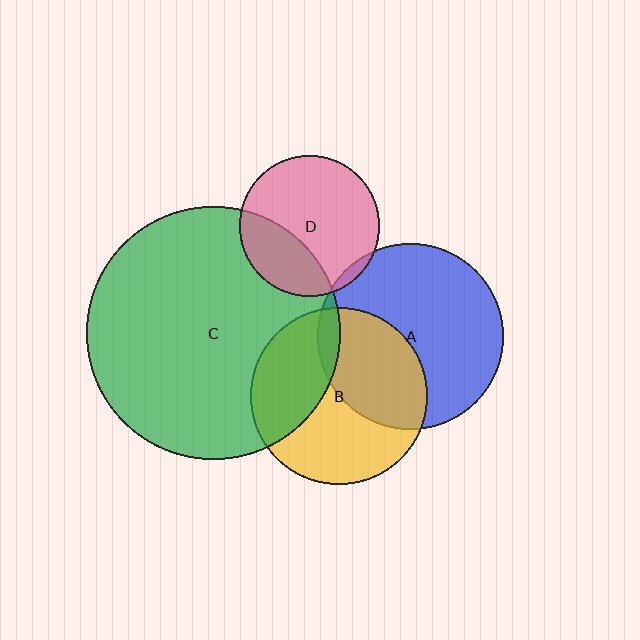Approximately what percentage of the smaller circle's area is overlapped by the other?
Approximately 5%.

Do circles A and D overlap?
Yes.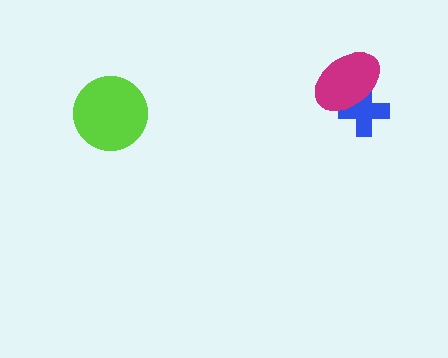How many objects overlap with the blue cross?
1 object overlaps with the blue cross.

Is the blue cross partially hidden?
Yes, it is partially covered by another shape.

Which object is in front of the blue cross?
The magenta ellipse is in front of the blue cross.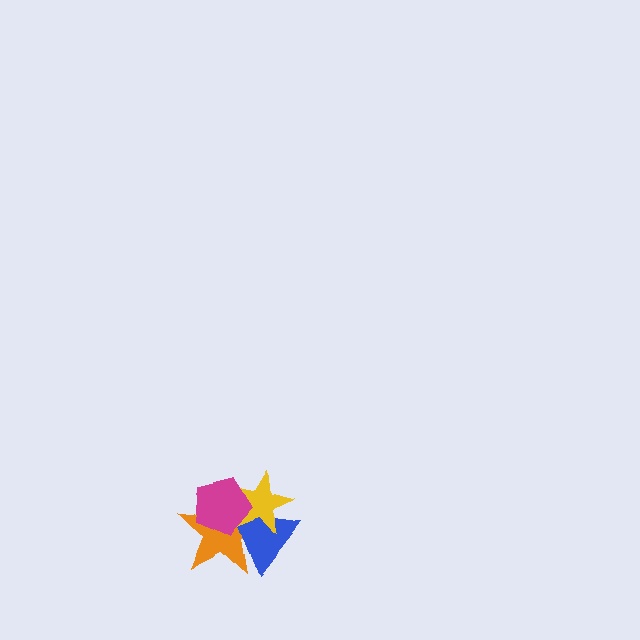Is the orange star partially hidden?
Yes, it is partially covered by another shape.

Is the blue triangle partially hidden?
Yes, it is partially covered by another shape.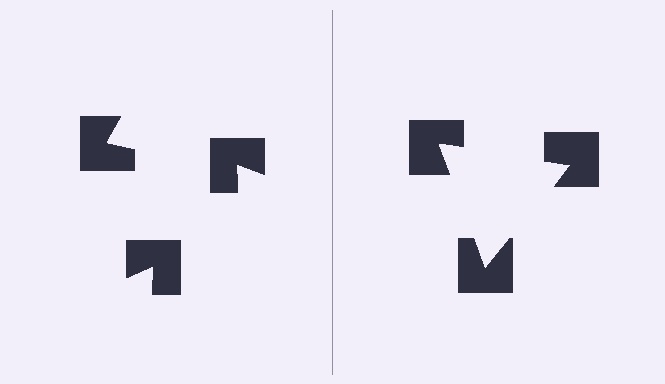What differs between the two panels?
The notched squares are positioned identically on both sides; only the wedge orientations differ. On the right they align to a triangle; on the left they are misaligned.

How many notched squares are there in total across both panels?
6 — 3 on each side.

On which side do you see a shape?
An illusory triangle appears on the right side. On the left side the wedge cuts are rotated, so no coherent shape forms.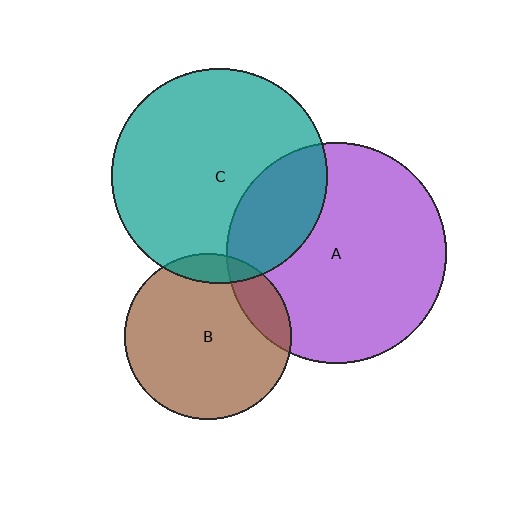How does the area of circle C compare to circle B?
Approximately 1.7 times.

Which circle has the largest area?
Circle A (purple).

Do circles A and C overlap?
Yes.